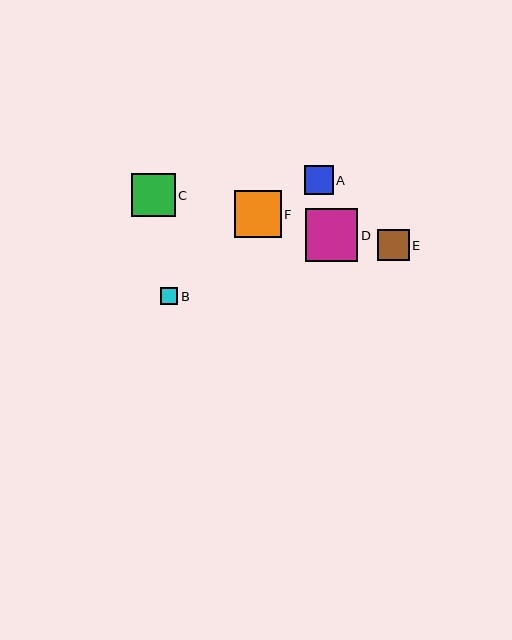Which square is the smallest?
Square B is the smallest with a size of approximately 17 pixels.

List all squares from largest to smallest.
From largest to smallest: D, F, C, E, A, B.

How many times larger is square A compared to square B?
Square A is approximately 1.7 times the size of square B.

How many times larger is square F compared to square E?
Square F is approximately 1.5 times the size of square E.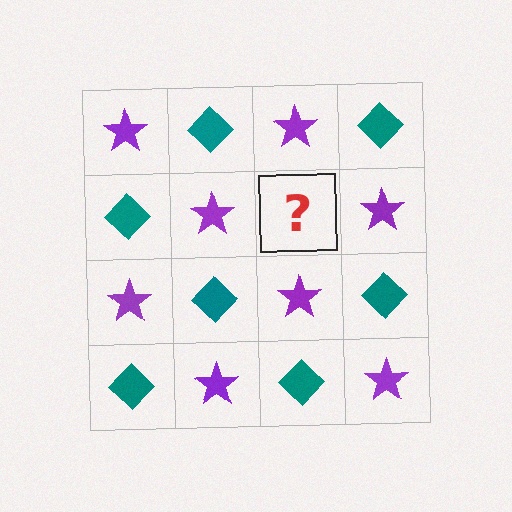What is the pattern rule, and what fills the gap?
The rule is that it alternates purple star and teal diamond in a checkerboard pattern. The gap should be filled with a teal diamond.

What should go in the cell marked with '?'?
The missing cell should contain a teal diamond.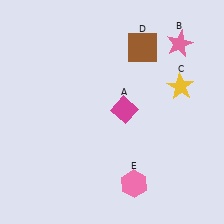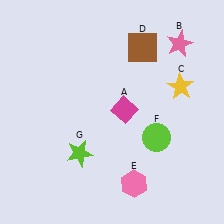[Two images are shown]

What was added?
A lime circle (F), a lime star (G) were added in Image 2.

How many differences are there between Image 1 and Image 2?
There are 2 differences between the two images.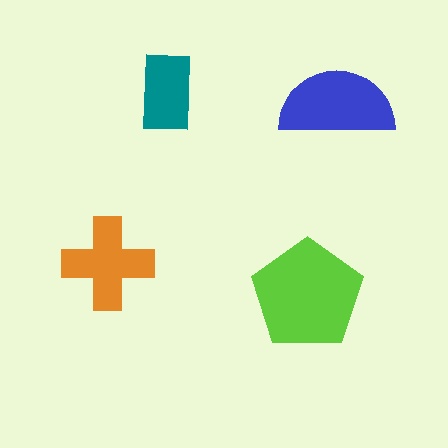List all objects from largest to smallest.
The lime pentagon, the blue semicircle, the orange cross, the teal rectangle.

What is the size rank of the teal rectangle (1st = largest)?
4th.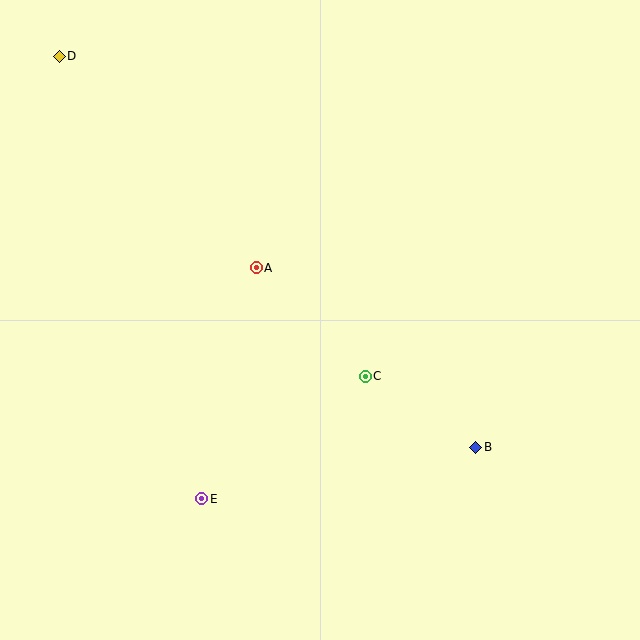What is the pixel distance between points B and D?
The distance between B and D is 571 pixels.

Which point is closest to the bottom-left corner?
Point E is closest to the bottom-left corner.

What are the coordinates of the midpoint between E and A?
The midpoint between E and A is at (229, 383).